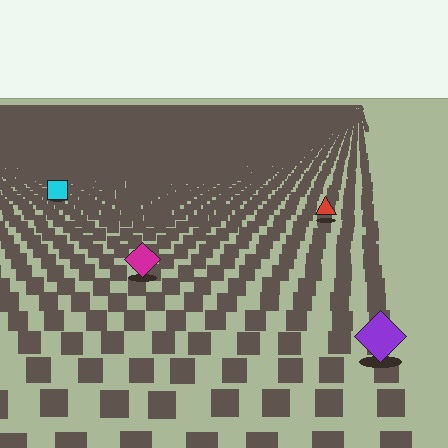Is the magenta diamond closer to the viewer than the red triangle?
Yes. The magenta diamond is closer — you can tell from the texture gradient: the ground texture is coarser near it.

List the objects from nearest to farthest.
From nearest to farthest: the purple diamond, the magenta diamond, the red triangle, the cyan square.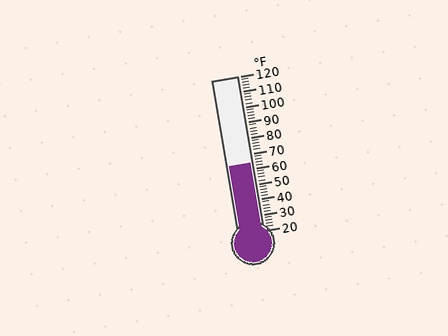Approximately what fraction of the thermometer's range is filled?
The thermometer is filled to approximately 45% of its range.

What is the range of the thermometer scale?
The thermometer scale ranges from 20°F to 120°F.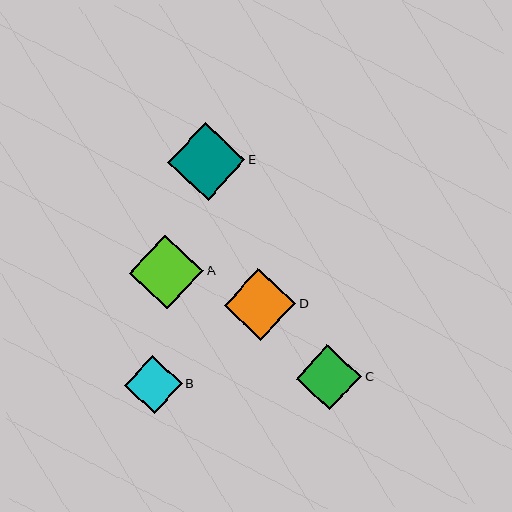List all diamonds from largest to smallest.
From largest to smallest: E, A, D, C, B.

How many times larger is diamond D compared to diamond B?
Diamond D is approximately 1.2 times the size of diamond B.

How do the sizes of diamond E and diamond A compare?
Diamond E and diamond A are approximately the same size.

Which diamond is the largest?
Diamond E is the largest with a size of approximately 78 pixels.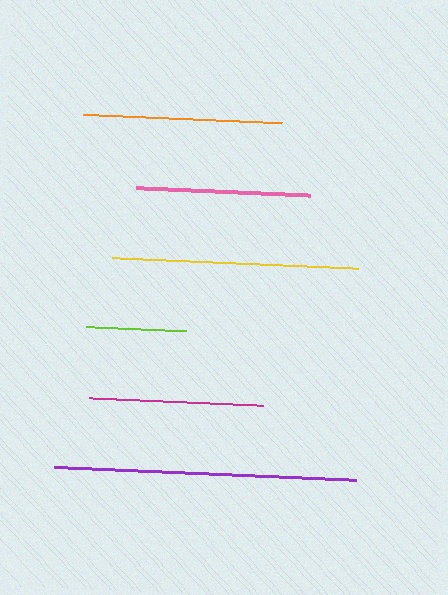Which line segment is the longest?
The purple line is the longest at approximately 303 pixels.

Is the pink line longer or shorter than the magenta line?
The magenta line is longer than the pink line.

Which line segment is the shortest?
The lime line is the shortest at approximately 100 pixels.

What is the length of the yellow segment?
The yellow segment is approximately 247 pixels long.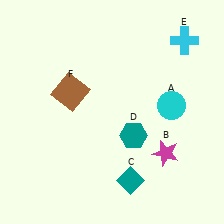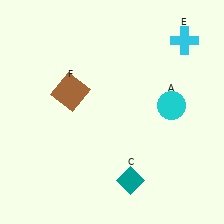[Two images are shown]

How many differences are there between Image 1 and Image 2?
There are 2 differences between the two images.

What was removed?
The teal hexagon (D), the magenta star (B) were removed in Image 2.